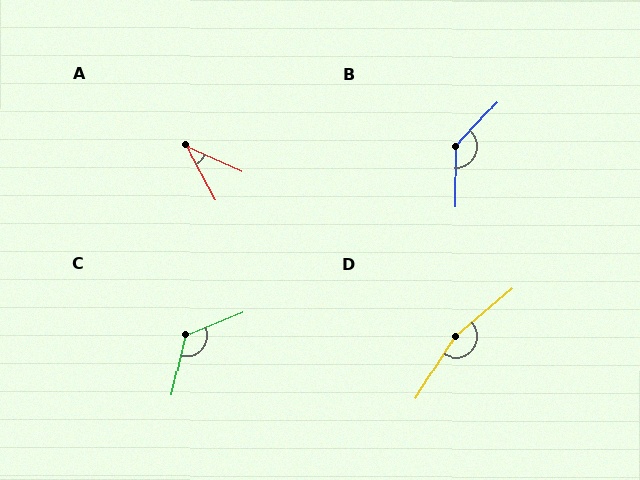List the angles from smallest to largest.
A (36°), C (125°), B (138°), D (162°).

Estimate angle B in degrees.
Approximately 138 degrees.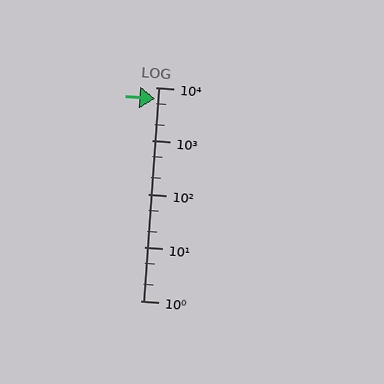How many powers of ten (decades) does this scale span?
The scale spans 4 decades, from 1 to 10000.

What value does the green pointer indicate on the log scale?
The pointer indicates approximately 6100.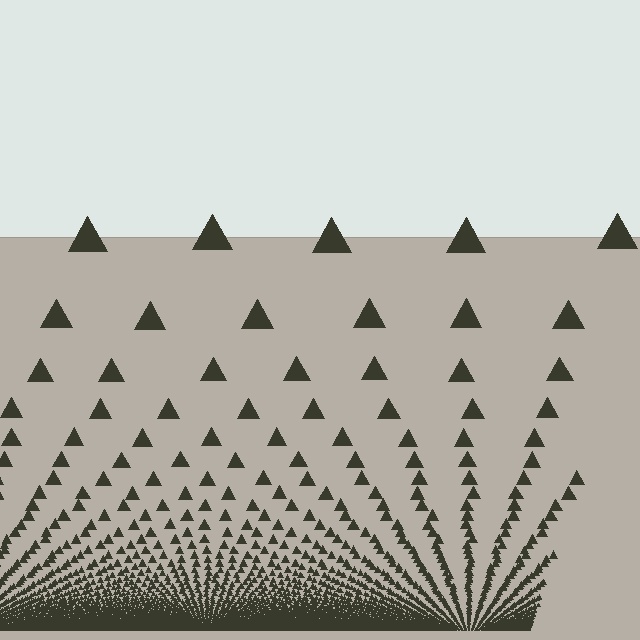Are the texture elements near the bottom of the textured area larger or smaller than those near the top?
Smaller. The gradient is inverted — elements near the bottom are smaller and denser.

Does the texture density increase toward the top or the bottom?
Density increases toward the bottom.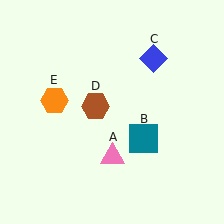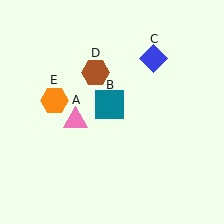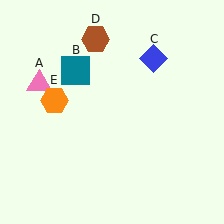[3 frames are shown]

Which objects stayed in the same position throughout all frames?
Blue diamond (object C) and orange hexagon (object E) remained stationary.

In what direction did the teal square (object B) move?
The teal square (object B) moved up and to the left.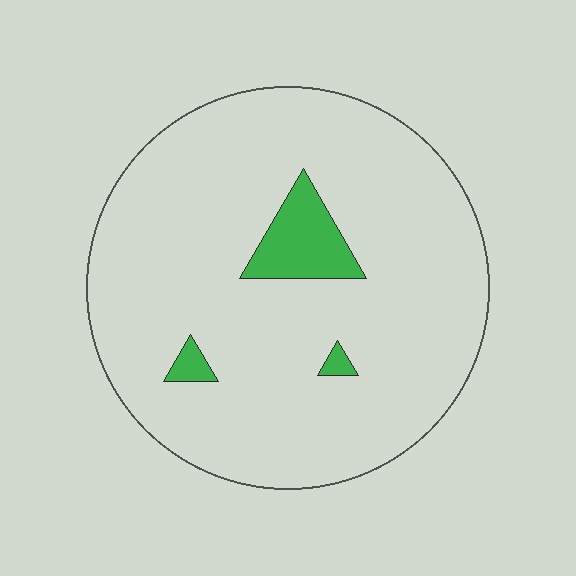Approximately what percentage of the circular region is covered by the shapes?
Approximately 5%.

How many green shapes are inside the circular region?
3.